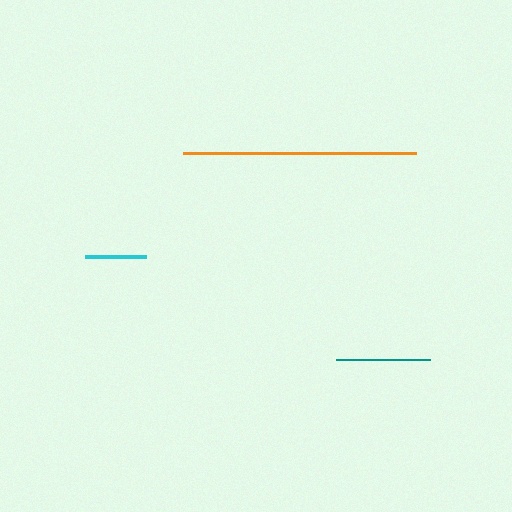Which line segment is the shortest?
The cyan line is the shortest at approximately 61 pixels.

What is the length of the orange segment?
The orange segment is approximately 233 pixels long.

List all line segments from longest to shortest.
From longest to shortest: orange, teal, cyan.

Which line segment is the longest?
The orange line is the longest at approximately 233 pixels.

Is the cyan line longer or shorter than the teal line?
The teal line is longer than the cyan line.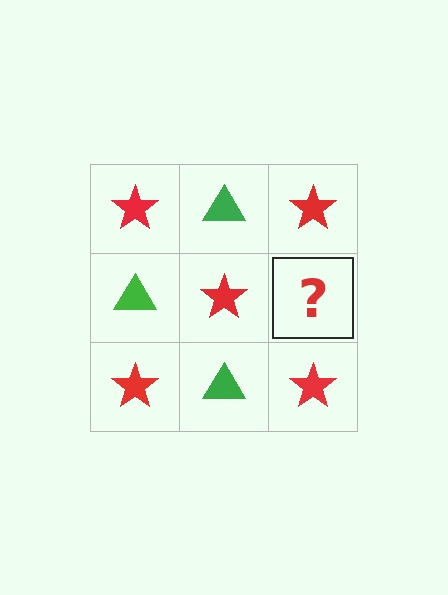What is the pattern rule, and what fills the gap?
The rule is that it alternates red star and green triangle in a checkerboard pattern. The gap should be filled with a green triangle.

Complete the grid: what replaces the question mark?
The question mark should be replaced with a green triangle.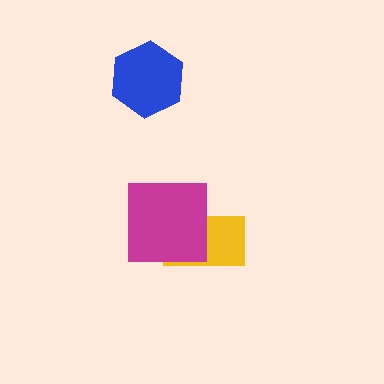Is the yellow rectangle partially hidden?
Yes, it is partially covered by another shape.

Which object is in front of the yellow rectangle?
The magenta square is in front of the yellow rectangle.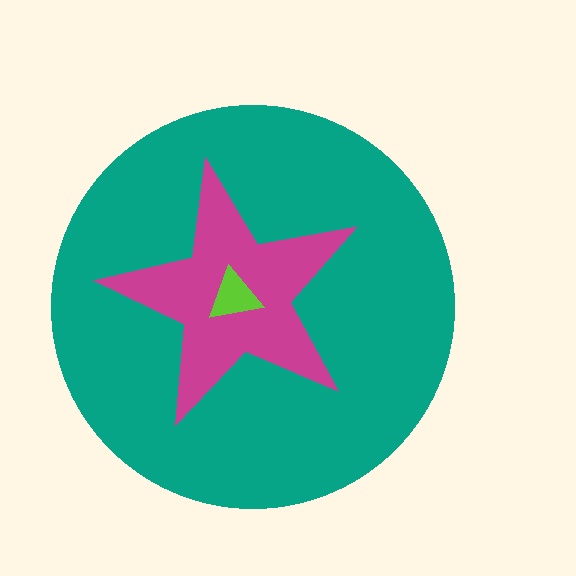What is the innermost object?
The lime triangle.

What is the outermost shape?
The teal circle.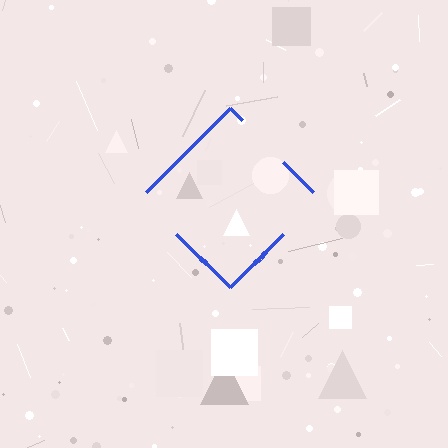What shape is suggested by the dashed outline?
The dashed outline suggests a diamond.